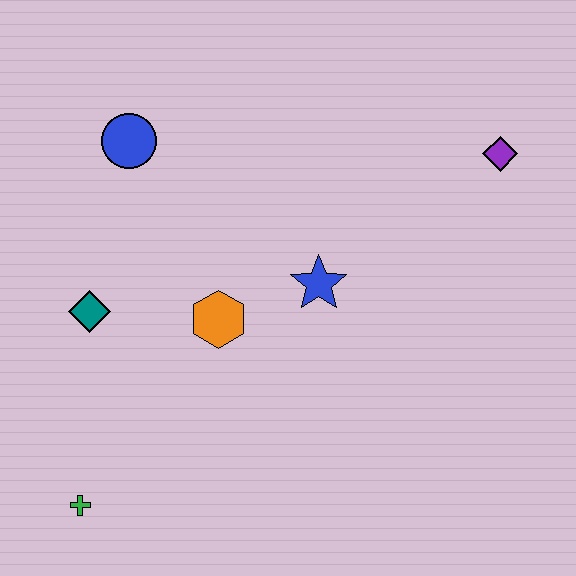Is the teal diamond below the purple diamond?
Yes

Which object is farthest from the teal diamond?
The purple diamond is farthest from the teal diamond.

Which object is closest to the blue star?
The orange hexagon is closest to the blue star.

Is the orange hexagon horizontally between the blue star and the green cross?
Yes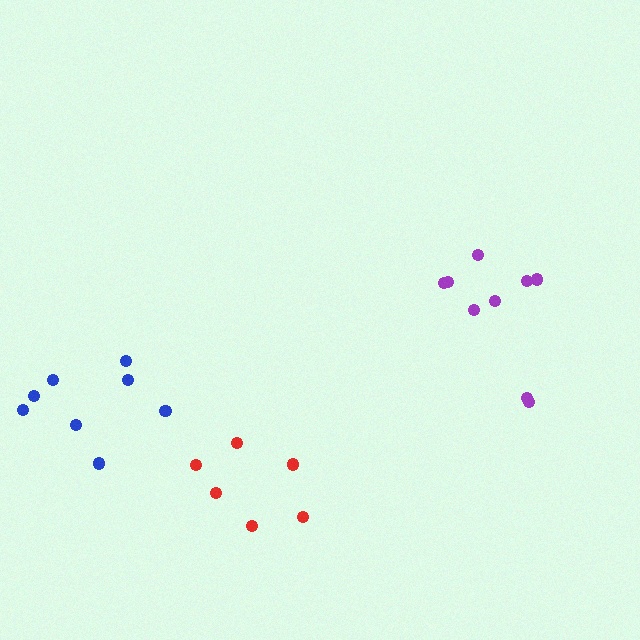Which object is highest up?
The purple cluster is topmost.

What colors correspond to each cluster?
The clusters are colored: blue, purple, red.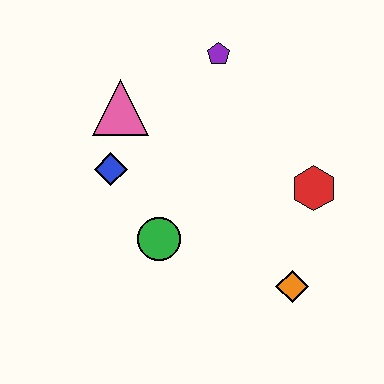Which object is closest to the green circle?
The blue diamond is closest to the green circle.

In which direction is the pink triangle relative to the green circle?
The pink triangle is above the green circle.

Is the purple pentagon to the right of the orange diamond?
No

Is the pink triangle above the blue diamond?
Yes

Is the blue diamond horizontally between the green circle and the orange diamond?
No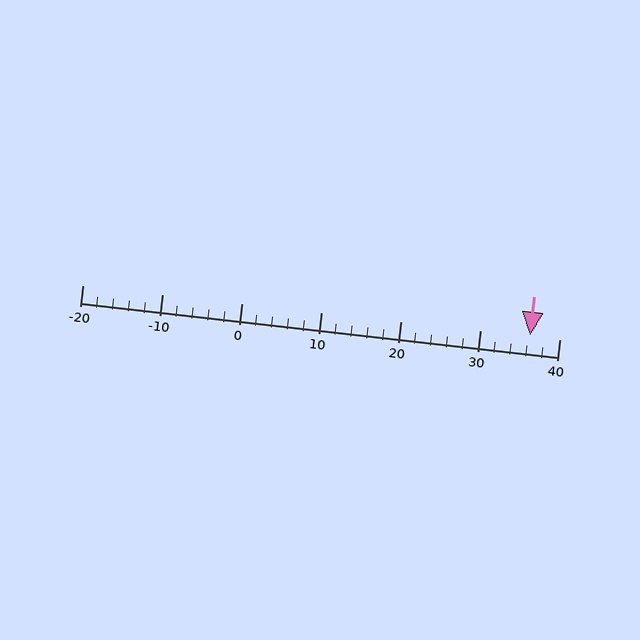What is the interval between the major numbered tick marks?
The major tick marks are spaced 10 units apart.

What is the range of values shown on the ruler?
The ruler shows values from -20 to 40.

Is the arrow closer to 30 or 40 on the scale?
The arrow is closer to 40.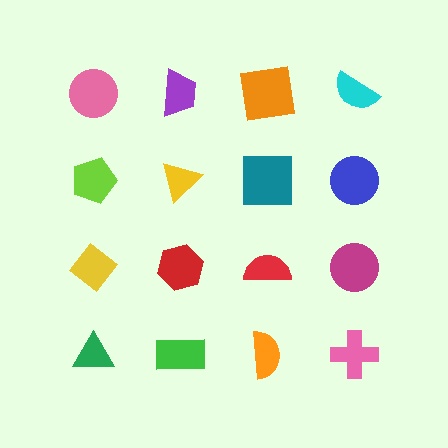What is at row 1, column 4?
A cyan semicircle.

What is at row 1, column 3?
An orange square.